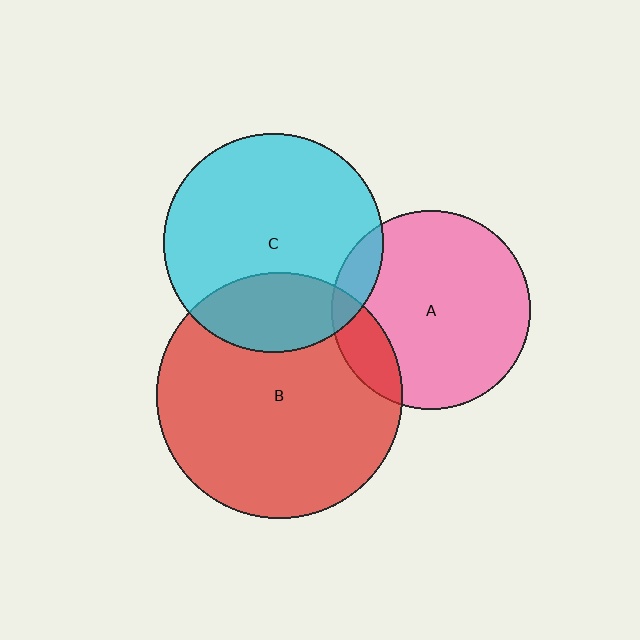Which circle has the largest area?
Circle B (red).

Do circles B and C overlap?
Yes.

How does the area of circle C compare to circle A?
Approximately 1.2 times.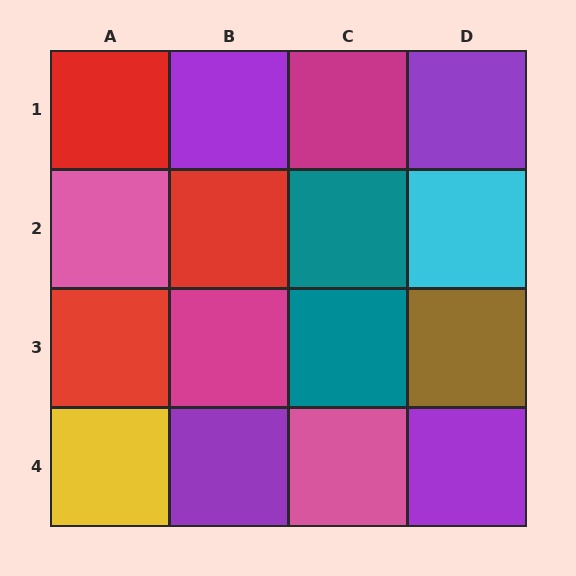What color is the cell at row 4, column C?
Pink.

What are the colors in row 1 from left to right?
Red, purple, magenta, purple.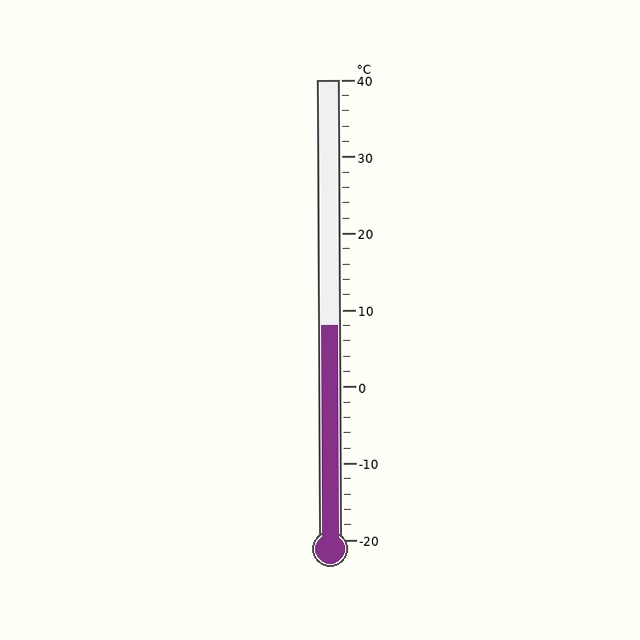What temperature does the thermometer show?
The thermometer shows approximately 8°C.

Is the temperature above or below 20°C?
The temperature is below 20°C.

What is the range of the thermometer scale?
The thermometer scale ranges from -20°C to 40°C.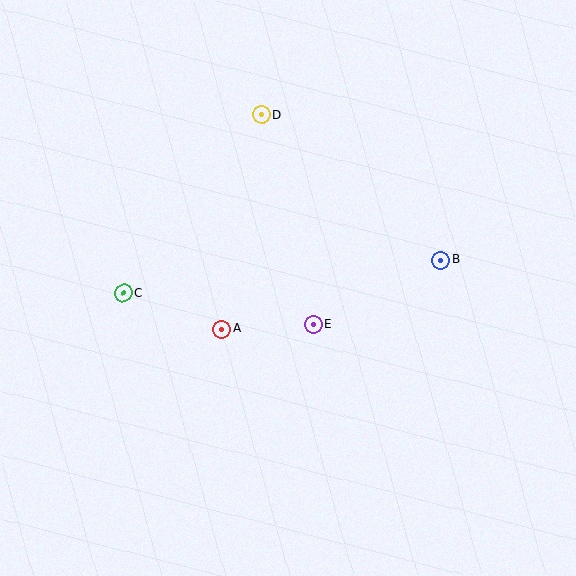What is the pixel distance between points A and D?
The distance between A and D is 218 pixels.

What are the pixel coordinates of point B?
Point B is at (440, 260).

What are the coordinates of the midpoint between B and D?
The midpoint between B and D is at (351, 187).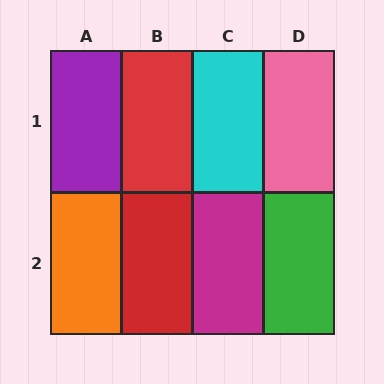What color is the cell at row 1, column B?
Red.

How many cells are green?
1 cell is green.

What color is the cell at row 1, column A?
Purple.